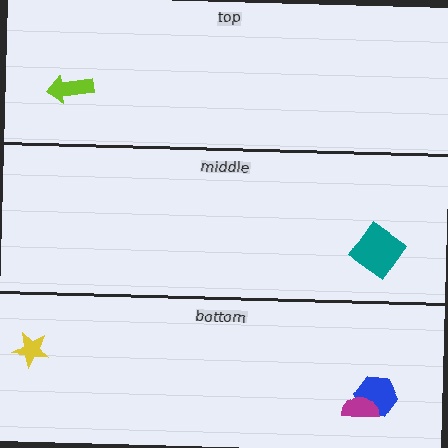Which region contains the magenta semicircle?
The bottom region.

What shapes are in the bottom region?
The yellow star, the blue hexagon, the magenta semicircle.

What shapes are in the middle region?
The teal diamond.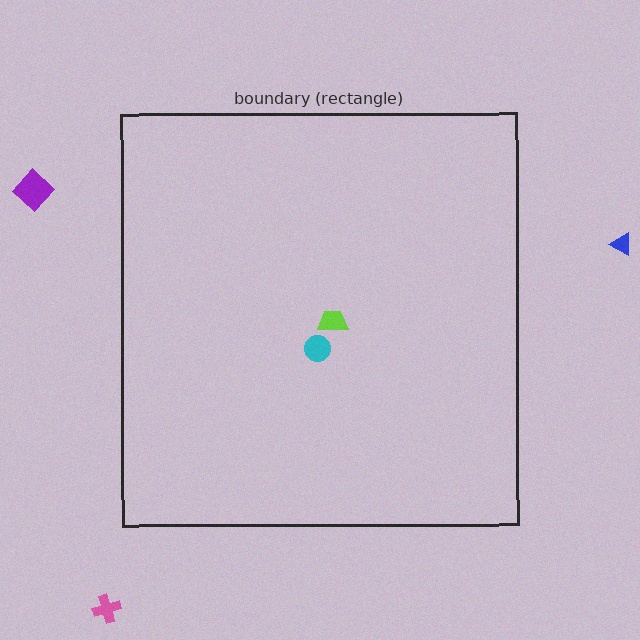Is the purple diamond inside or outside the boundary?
Outside.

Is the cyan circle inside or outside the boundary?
Inside.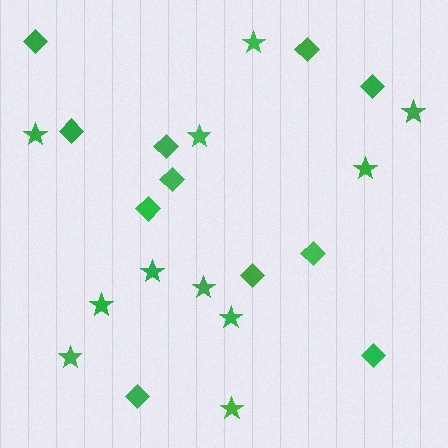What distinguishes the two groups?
There are 2 groups: one group of diamonds (11) and one group of stars (11).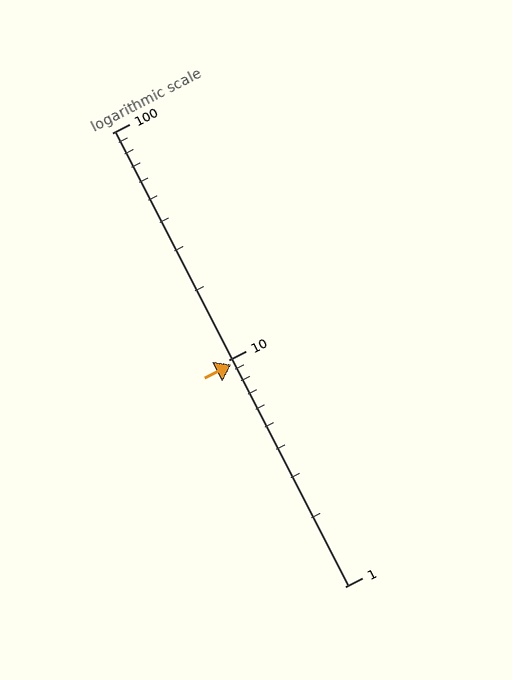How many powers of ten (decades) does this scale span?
The scale spans 2 decades, from 1 to 100.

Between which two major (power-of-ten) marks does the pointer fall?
The pointer is between 1 and 10.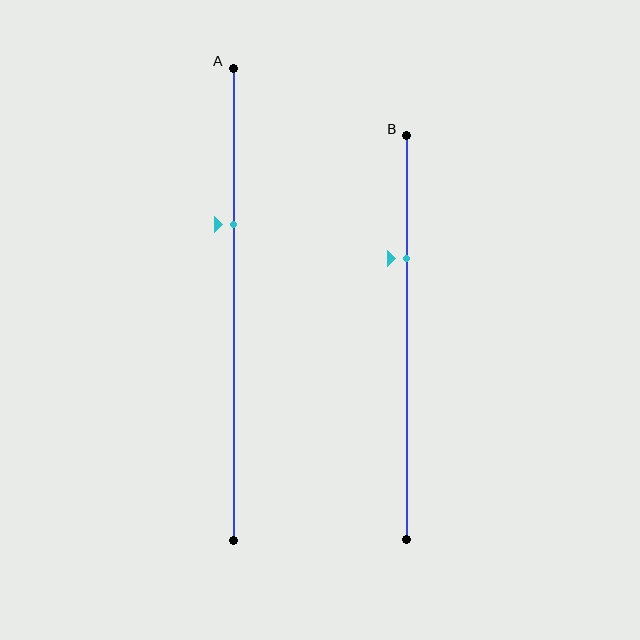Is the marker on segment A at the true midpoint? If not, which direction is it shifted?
No, the marker on segment A is shifted upward by about 17% of the segment length.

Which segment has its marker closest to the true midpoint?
Segment A has its marker closest to the true midpoint.